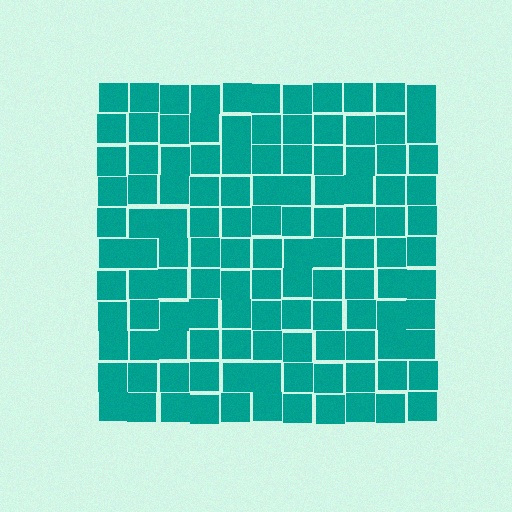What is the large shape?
The large shape is a square.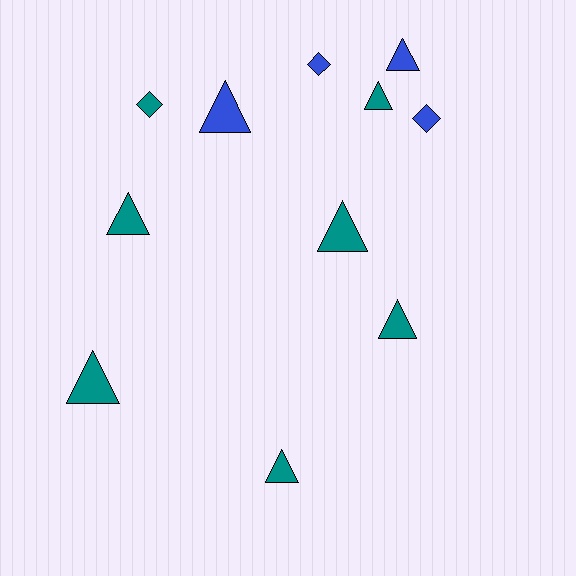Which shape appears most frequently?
Triangle, with 8 objects.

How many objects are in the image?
There are 11 objects.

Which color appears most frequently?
Teal, with 7 objects.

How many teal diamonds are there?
There is 1 teal diamond.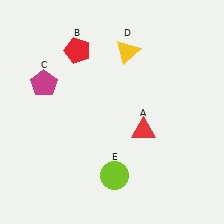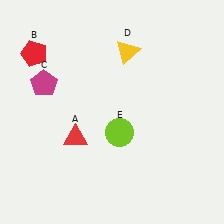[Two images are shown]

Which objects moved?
The objects that moved are: the red triangle (A), the red pentagon (B), the lime circle (E).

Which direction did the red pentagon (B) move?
The red pentagon (B) moved left.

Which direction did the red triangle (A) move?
The red triangle (A) moved left.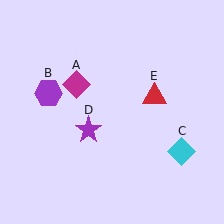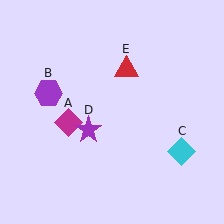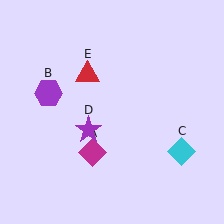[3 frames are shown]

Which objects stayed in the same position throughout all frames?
Purple hexagon (object B) and cyan diamond (object C) and purple star (object D) remained stationary.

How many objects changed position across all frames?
2 objects changed position: magenta diamond (object A), red triangle (object E).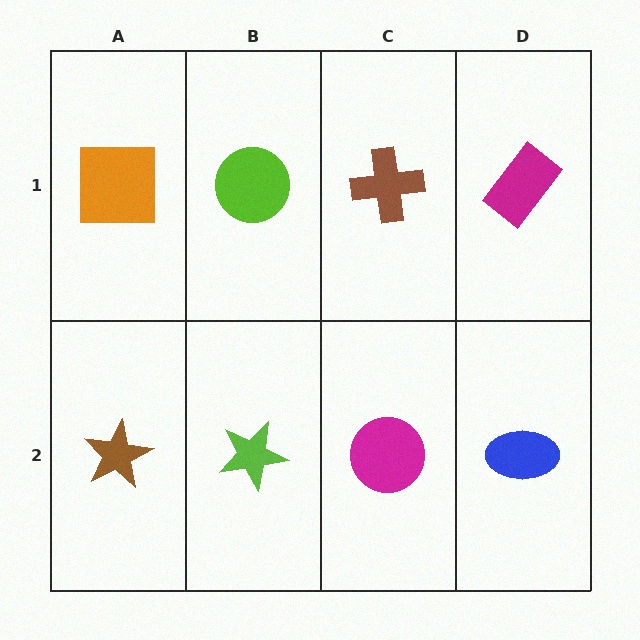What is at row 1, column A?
An orange square.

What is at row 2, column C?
A magenta circle.